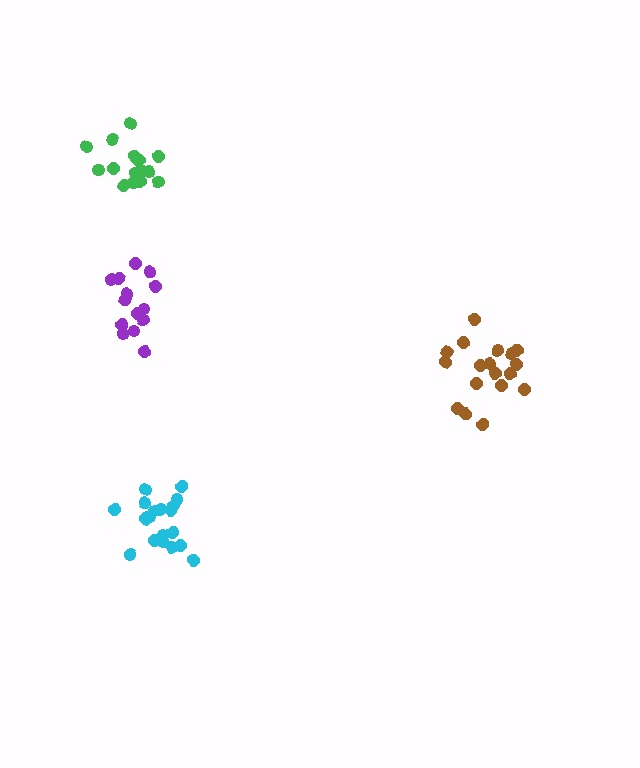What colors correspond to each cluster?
The clusters are colored: brown, green, purple, cyan.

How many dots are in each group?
Group 1: 18 dots, Group 2: 15 dots, Group 3: 14 dots, Group 4: 19 dots (66 total).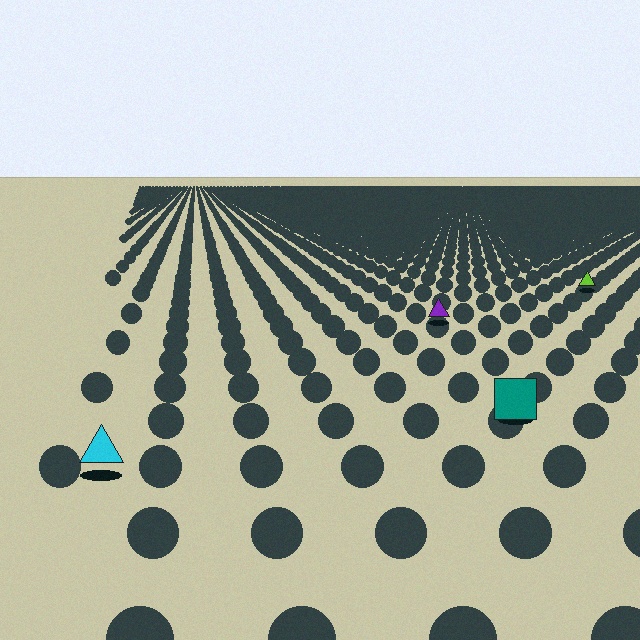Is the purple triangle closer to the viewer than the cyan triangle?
No. The cyan triangle is closer — you can tell from the texture gradient: the ground texture is coarser near it.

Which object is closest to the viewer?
The cyan triangle is closest. The texture marks near it are larger and more spread out.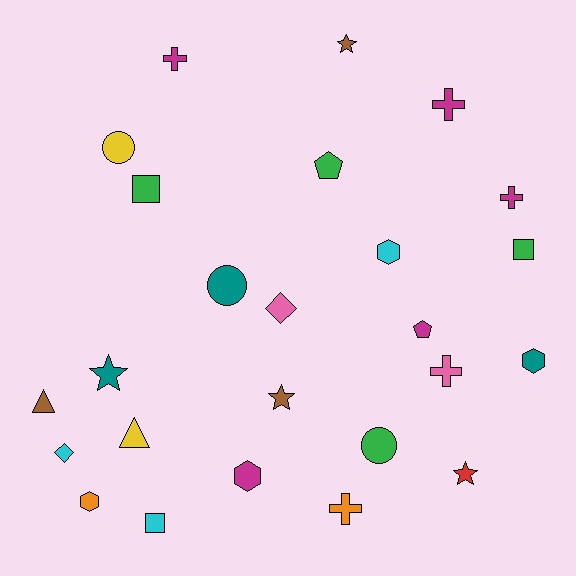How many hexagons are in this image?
There are 4 hexagons.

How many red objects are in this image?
There is 1 red object.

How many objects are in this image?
There are 25 objects.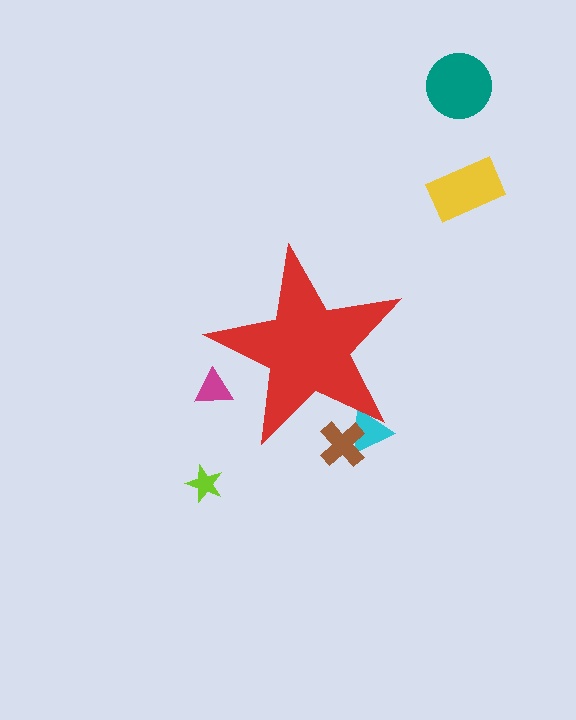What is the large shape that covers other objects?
A red star.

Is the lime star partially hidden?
No, the lime star is fully visible.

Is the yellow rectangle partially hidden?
No, the yellow rectangle is fully visible.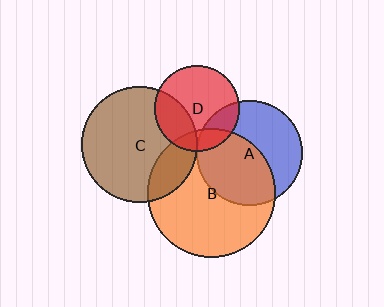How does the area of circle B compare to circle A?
Approximately 1.5 times.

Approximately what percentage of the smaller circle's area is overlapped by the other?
Approximately 30%.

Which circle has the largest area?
Circle B (orange).